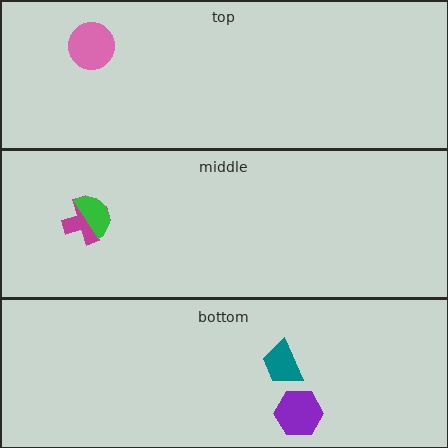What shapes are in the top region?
The pink circle.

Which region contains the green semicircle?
The middle region.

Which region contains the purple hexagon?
The bottom region.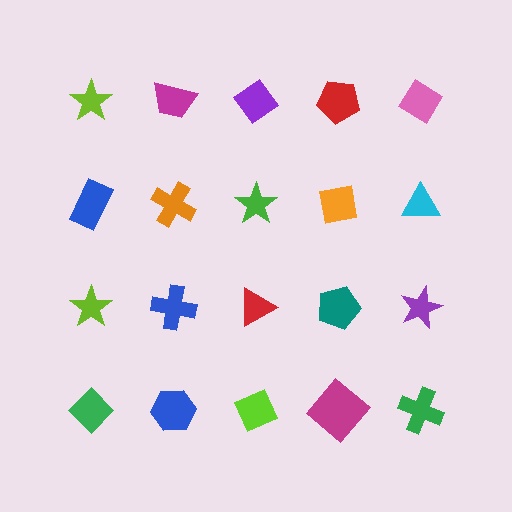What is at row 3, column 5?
A purple star.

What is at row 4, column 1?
A green diamond.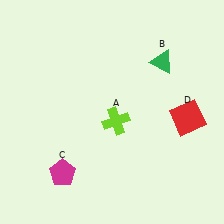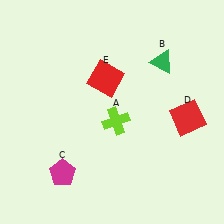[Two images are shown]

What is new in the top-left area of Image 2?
A red square (E) was added in the top-left area of Image 2.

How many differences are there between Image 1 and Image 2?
There is 1 difference between the two images.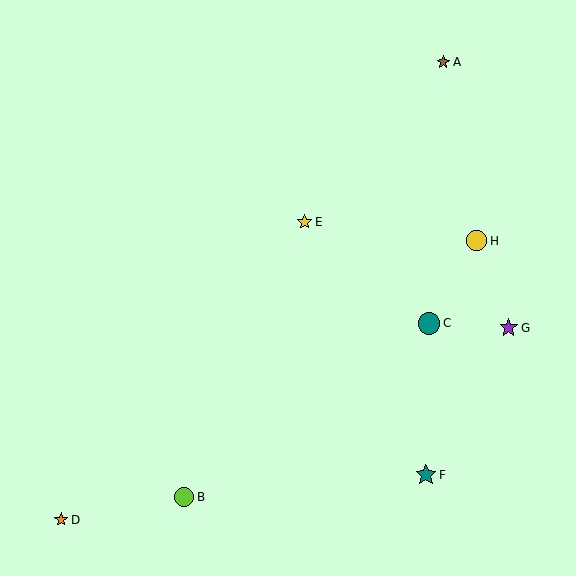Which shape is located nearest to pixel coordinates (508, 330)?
The purple star (labeled G) at (509, 328) is nearest to that location.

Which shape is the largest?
The teal circle (labeled C) is the largest.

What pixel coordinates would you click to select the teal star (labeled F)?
Click at (426, 475) to select the teal star F.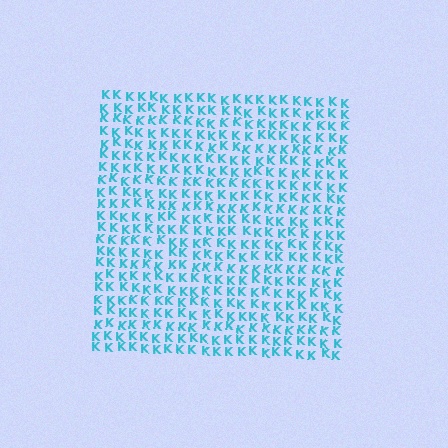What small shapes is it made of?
It is made of small letter K's.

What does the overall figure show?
The overall figure shows a square.